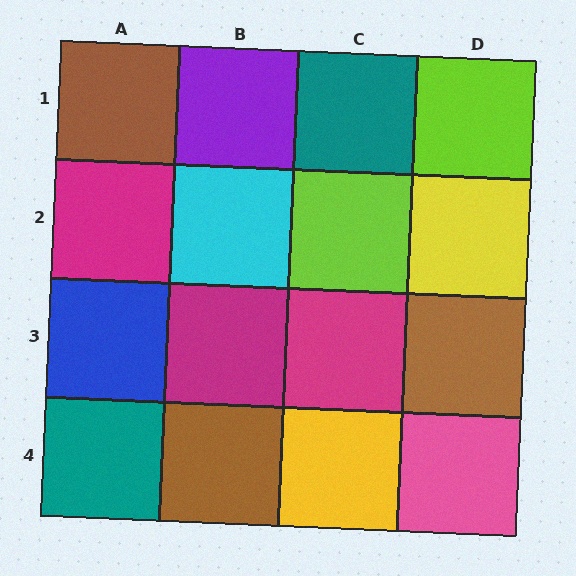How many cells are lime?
2 cells are lime.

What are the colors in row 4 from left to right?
Teal, brown, yellow, pink.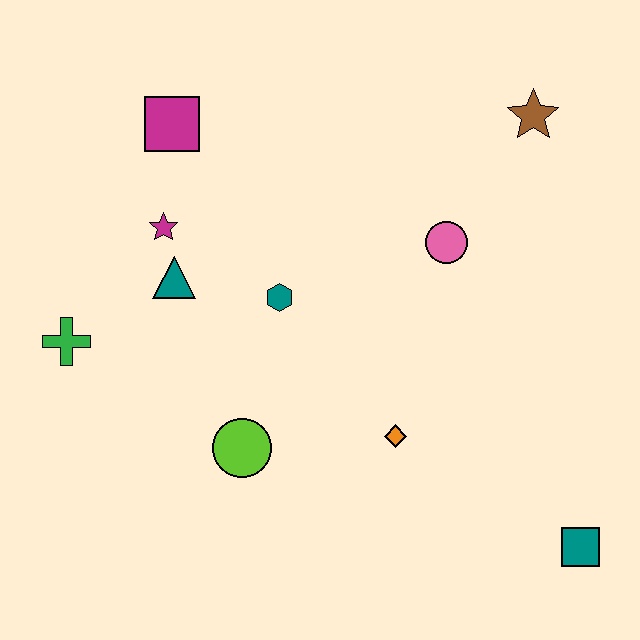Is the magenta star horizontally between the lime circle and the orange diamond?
No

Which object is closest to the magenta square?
The magenta star is closest to the magenta square.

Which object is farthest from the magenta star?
The teal square is farthest from the magenta star.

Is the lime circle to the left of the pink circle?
Yes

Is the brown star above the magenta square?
Yes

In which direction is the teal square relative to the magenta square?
The teal square is below the magenta square.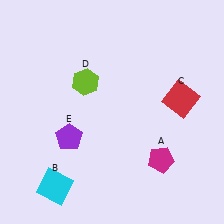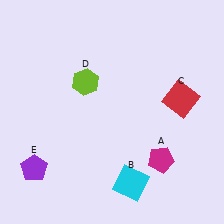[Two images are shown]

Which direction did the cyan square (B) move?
The cyan square (B) moved right.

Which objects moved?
The objects that moved are: the cyan square (B), the purple pentagon (E).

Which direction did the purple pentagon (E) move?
The purple pentagon (E) moved left.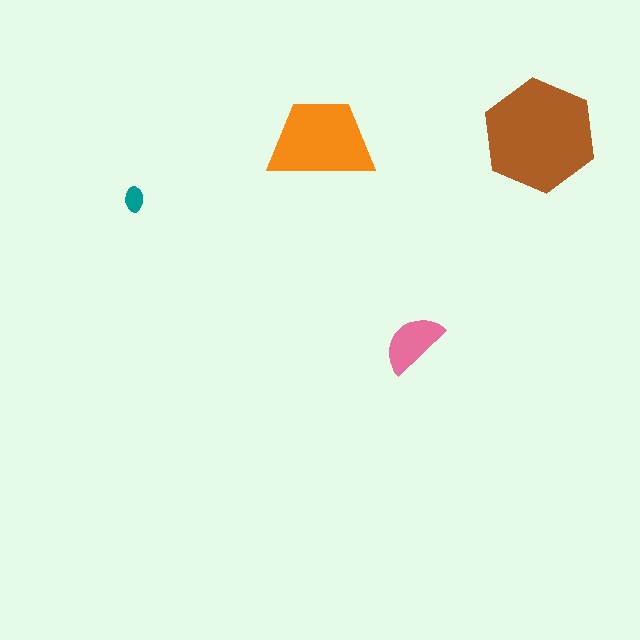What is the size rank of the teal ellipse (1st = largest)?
4th.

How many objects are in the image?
There are 4 objects in the image.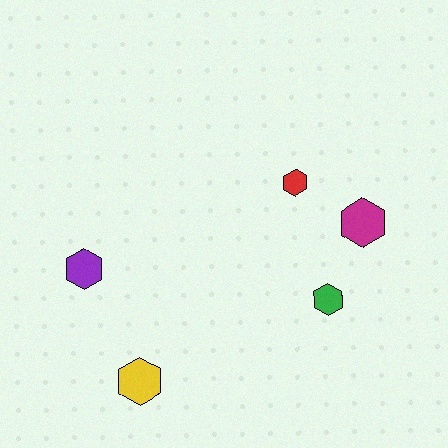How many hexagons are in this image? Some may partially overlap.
There are 5 hexagons.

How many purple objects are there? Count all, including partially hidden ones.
There is 1 purple object.